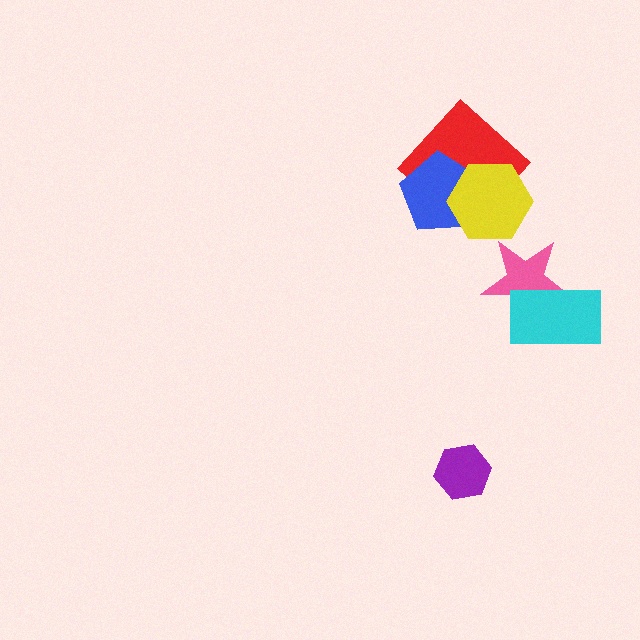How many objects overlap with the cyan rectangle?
1 object overlaps with the cyan rectangle.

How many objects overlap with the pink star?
1 object overlaps with the pink star.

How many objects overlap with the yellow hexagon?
2 objects overlap with the yellow hexagon.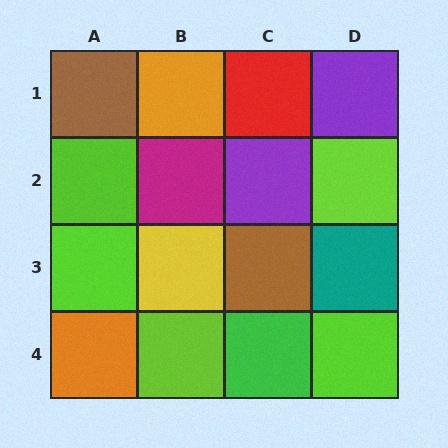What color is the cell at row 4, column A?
Orange.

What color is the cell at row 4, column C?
Green.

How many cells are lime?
5 cells are lime.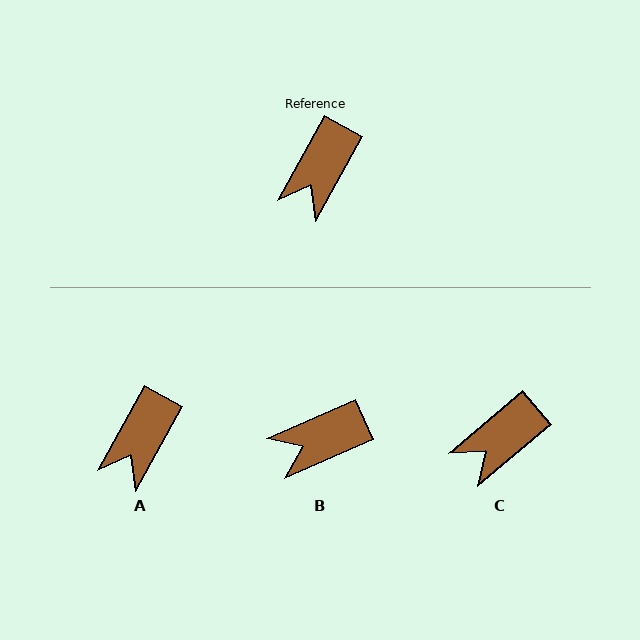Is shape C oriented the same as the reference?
No, it is off by about 21 degrees.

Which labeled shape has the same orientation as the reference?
A.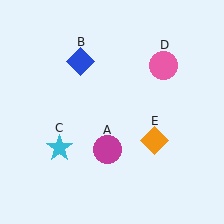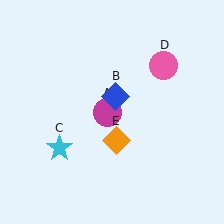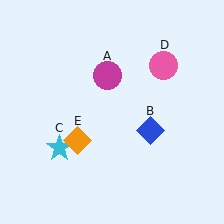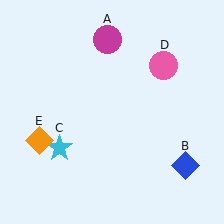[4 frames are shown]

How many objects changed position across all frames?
3 objects changed position: magenta circle (object A), blue diamond (object B), orange diamond (object E).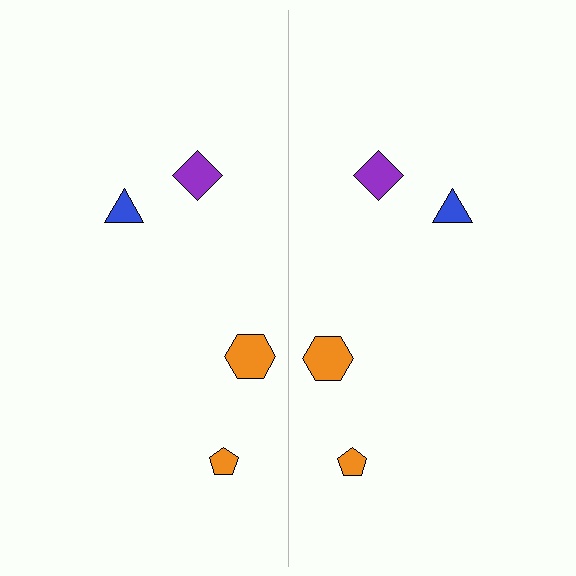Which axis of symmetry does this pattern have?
The pattern has a vertical axis of symmetry running through the center of the image.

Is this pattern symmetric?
Yes, this pattern has bilateral (reflection) symmetry.